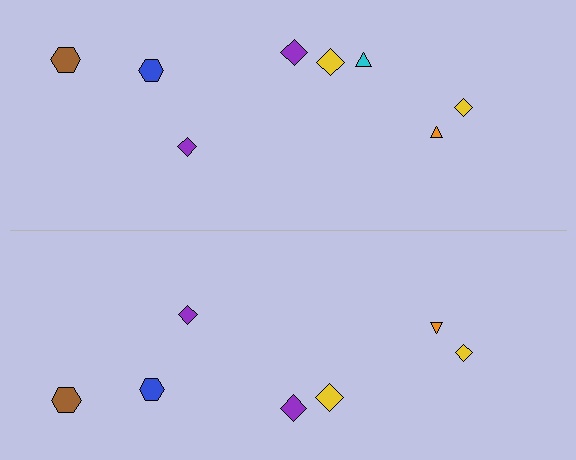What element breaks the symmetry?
A cyan triangle is missing from the bottom side.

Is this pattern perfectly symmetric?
No, the pattern is not perfectly symmetric. A cyan triangle is missing from the bottom side.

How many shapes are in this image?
There are 15 shapes in this image.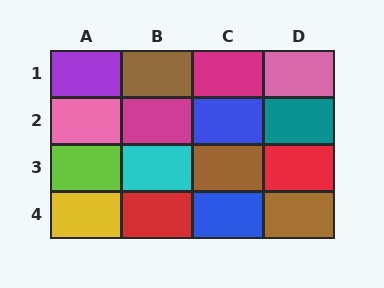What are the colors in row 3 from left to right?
Lime, cyan, brown, red.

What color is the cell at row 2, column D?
Teal.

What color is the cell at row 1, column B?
Brown.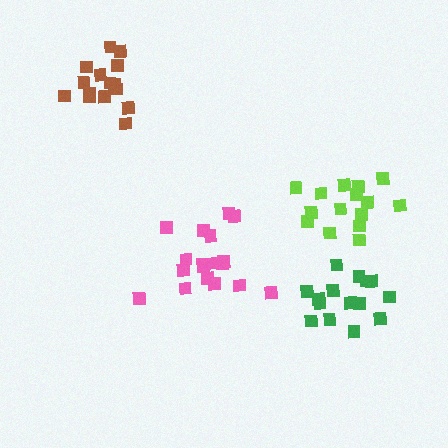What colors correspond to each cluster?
The clusters are colored: green, lime, pink, brown.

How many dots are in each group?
Group 1: 15 dots, Group 2: 15 dots, Group 3: 18 dots, Group 4: 16 dots (64 total).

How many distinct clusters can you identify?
There are 4 distinct clusters.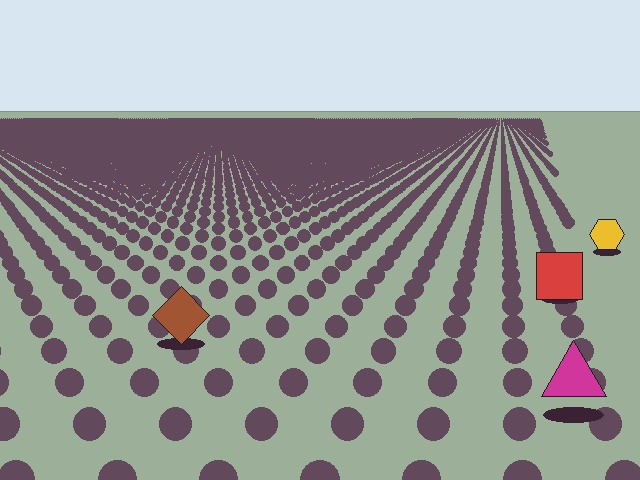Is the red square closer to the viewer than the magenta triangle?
No. The magenta triangle is closer — you can tell from the texture gradient: the ground texture is coarser near it.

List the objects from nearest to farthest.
From nearest to farthest: the magenta triangle, the brown diamond, the red square, the yellow hexagon.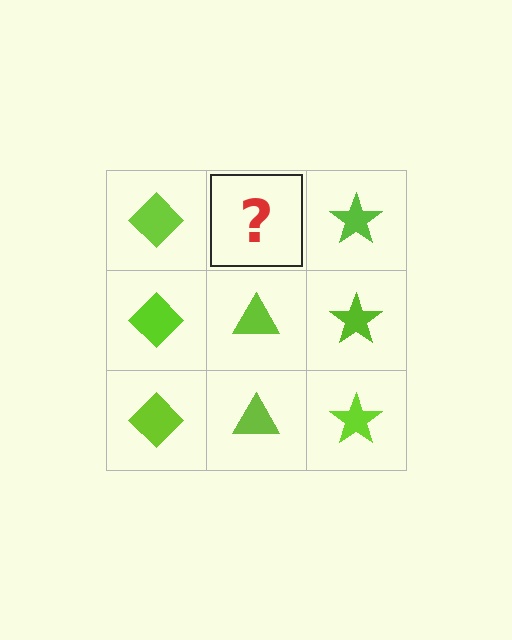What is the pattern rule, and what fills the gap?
The rule is that each column has a consistent shape. The gap should be filled with a lime triangle.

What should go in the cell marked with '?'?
The missing cell should contain a lime triangle.